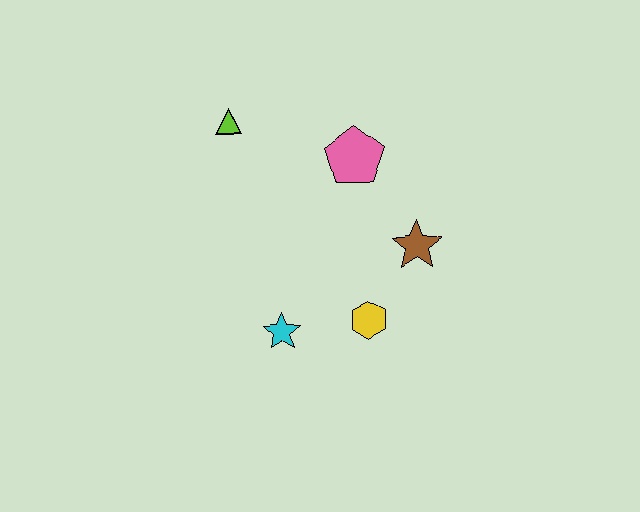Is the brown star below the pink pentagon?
Yes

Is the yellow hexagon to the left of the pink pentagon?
No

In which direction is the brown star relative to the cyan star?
The brown star is to the right of the cyan star.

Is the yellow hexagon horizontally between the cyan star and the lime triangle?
No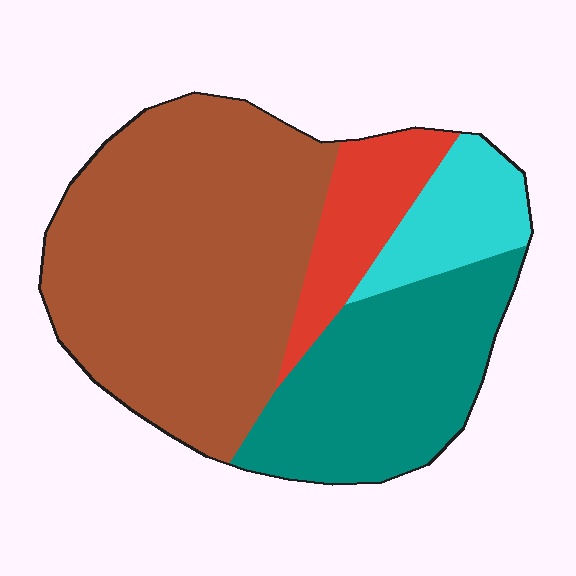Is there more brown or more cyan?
Brown.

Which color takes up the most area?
Brown, at roughly 50%.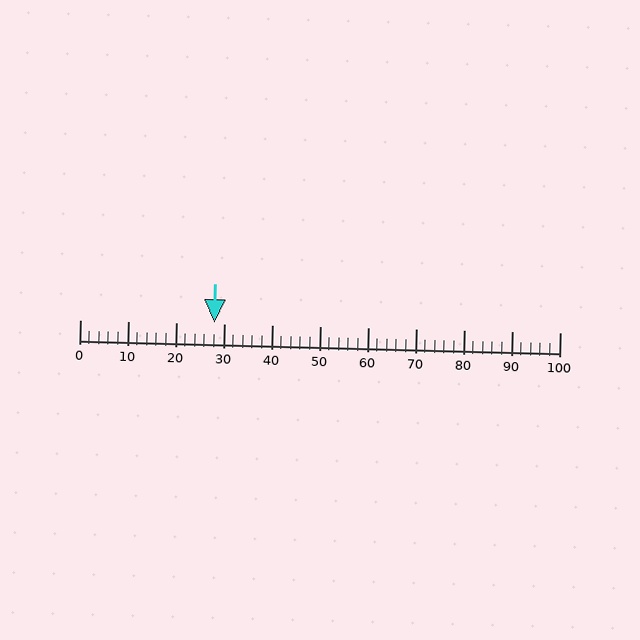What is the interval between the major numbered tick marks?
The major tick marks are spaced 10 units apart.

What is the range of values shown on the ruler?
The ruler shows values from 0 to 100.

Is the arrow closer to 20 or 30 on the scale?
The arrow is closer to 30.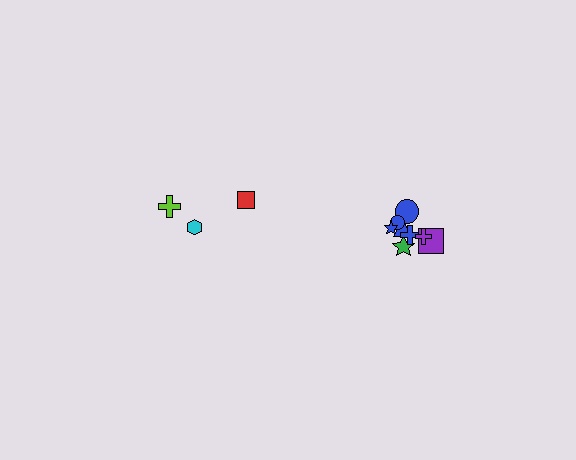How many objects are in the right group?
There are 8 objects.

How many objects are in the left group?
There are 3 objects.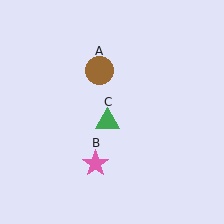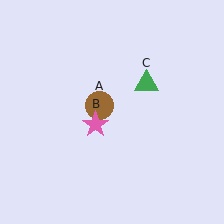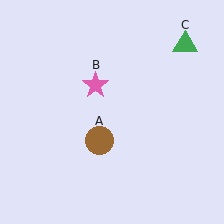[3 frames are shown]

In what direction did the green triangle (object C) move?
The green triangle (object C) moved up and to the right.